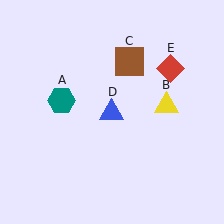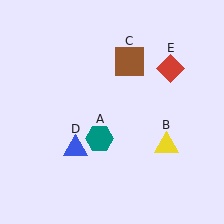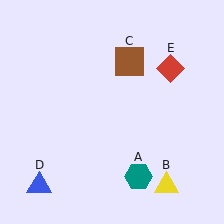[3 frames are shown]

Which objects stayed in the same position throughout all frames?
Brown square (object C) and red diamond (object E) remained stationary.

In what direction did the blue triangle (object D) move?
The blue triangle (object D) moved down and to the left.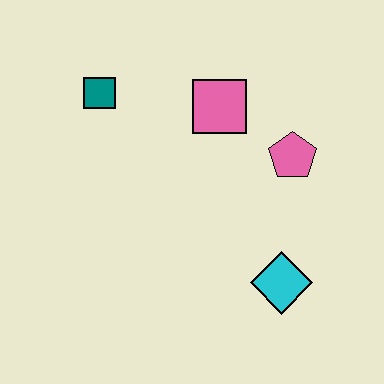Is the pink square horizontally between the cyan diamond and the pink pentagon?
No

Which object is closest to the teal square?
The pink square is closest to the teal square.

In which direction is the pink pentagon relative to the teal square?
The pink pentagon is to the right of the teal square.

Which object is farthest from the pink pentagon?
The teal square is farthest from the pink pentagon.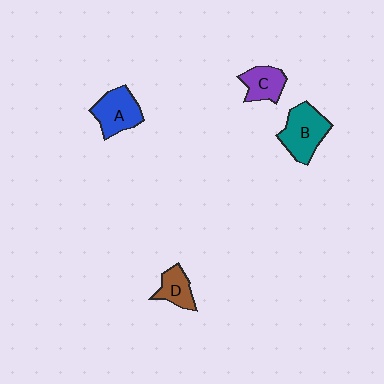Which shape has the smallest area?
Shape D (brown).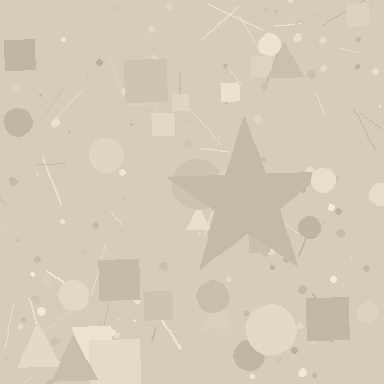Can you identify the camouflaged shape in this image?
The camouflaged shape is a star.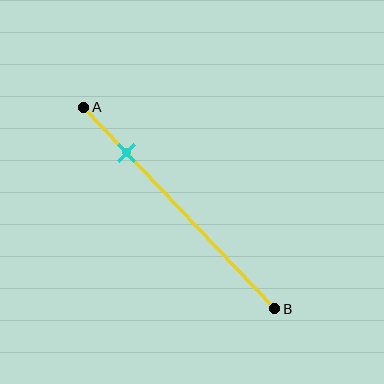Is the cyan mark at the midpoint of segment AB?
No, the mark is at about 25% from A, not at the 50% midpoint.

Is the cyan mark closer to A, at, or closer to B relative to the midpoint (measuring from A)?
The cyan mark is closer to point A than the midpoint of segment AB.